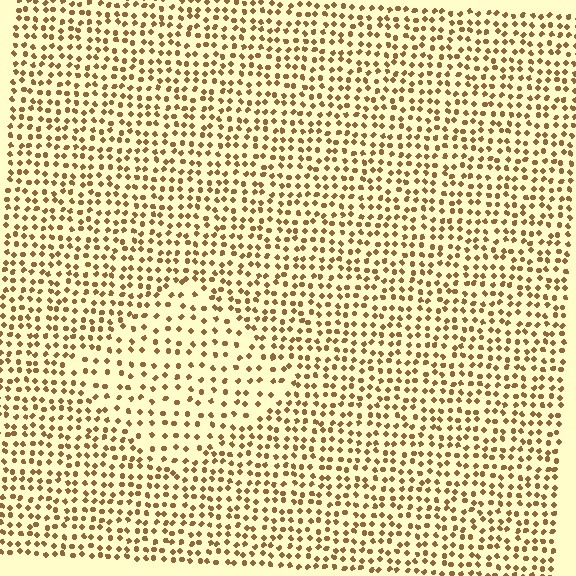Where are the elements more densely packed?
The elements are more densely packed outside the diamond boundary.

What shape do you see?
I see a diamond.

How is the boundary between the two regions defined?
The boundary is defined by a change in element density (approximately 1.7x ratio). All elements are the same color, size, and shape.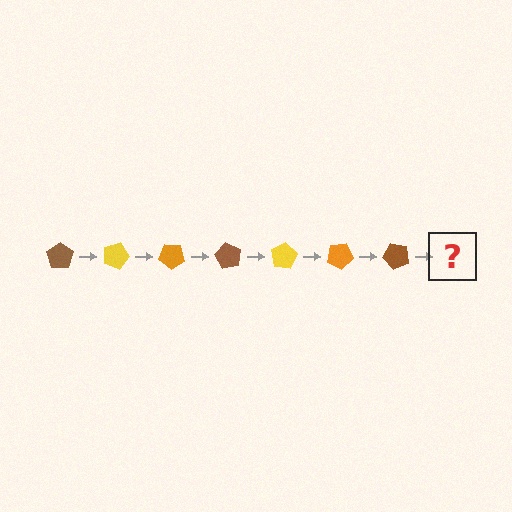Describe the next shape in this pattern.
It should be a yellow pentagon, rotated 140 degrees from the start.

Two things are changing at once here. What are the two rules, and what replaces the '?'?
The two rules are that it rotates 20 degrees each step and the color cycles through brown, yellow, and orange. The '?' should be a yellow pentagon, rotated 140 degrees from the start.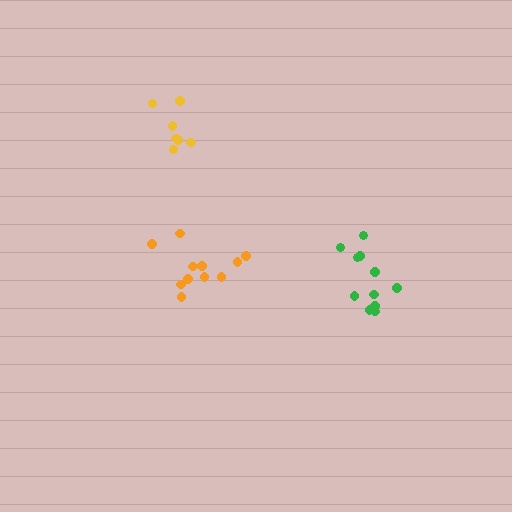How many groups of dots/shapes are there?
There are 3 groups.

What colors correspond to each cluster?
The clusters are colored: green, orange, yellow.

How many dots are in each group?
Group 1: 11 dots, Group 2: 11 dots, Group 3: 7 dots (29 total).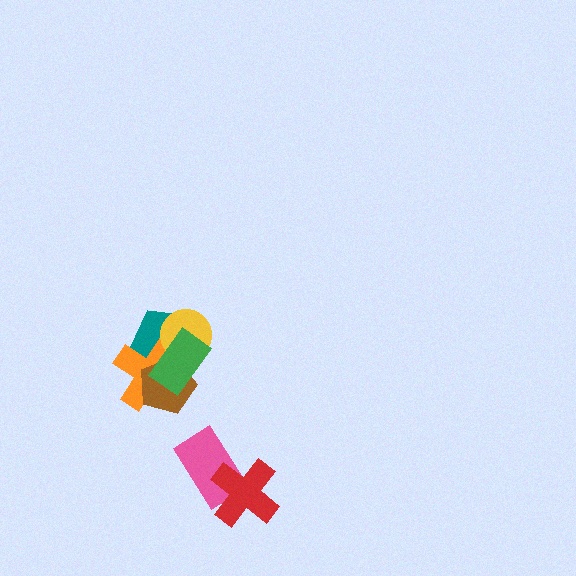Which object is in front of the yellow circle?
The green rectangle is in front of the yellow circle.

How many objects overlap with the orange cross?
4 objects overlap with the orange cross.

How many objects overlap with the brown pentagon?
3 objects overlap with the brown pentagon.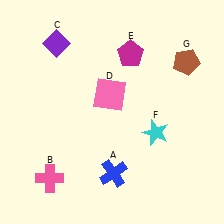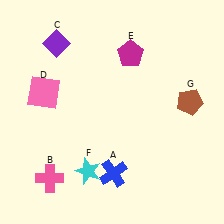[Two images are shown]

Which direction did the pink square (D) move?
The pink square (D) moved left.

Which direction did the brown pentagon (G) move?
The brown pentagon (G) moved down.